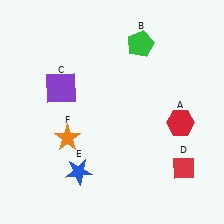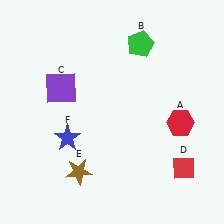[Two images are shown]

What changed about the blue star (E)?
In Image 1, E is blue. In Image 2, it changed to brown.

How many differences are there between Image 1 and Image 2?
There are 2 differences between the two images.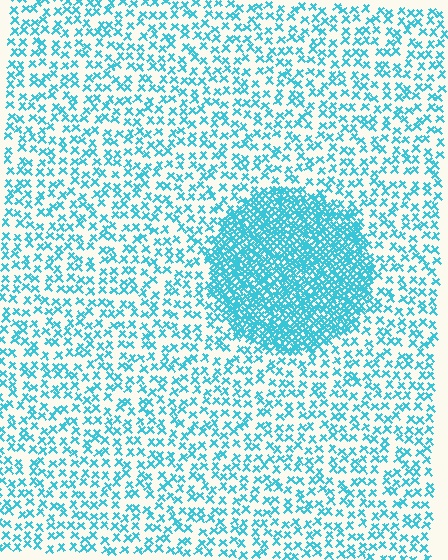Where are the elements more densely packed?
The elements are more densely packed inside the circle boundary.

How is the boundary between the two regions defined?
The boundary is defined by a change in element density (approximately 3.0x ratio). All elements are the same color, size, and shape.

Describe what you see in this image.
The image contains small cyan elements arranged at two different densities. A circle-shaped region is visible where the elements are more densely packed than the surrounding area.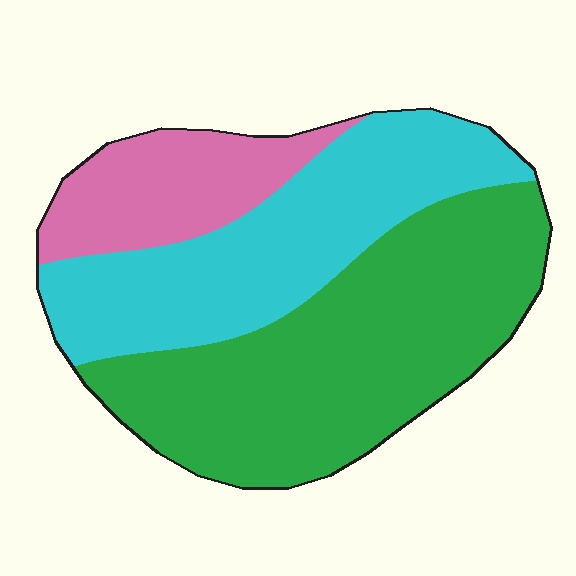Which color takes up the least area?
Pink, at roughly 15%.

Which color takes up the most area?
Green, at roughly 50%.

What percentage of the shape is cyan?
Cyan covers 35% of the shape.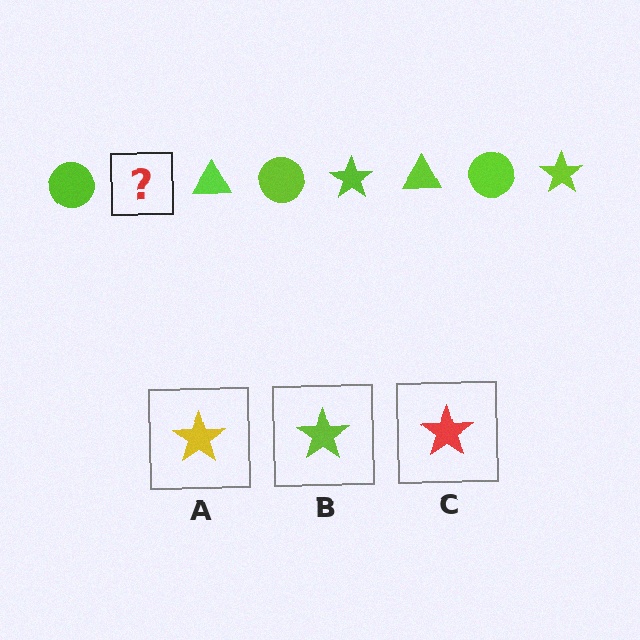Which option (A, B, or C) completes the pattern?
B.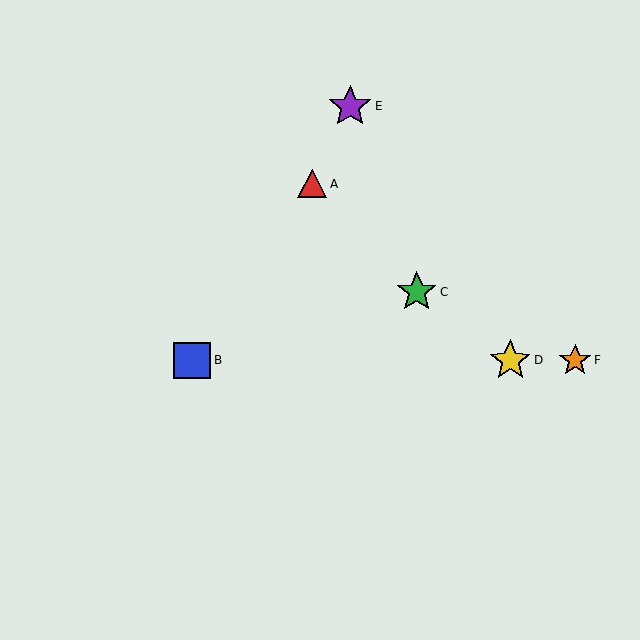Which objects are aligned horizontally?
Objects B, D, F are aligned horizontally.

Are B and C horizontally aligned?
No, B is at y≈360 and C is at y≈292.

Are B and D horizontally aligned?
Yes, both are at y≈360.